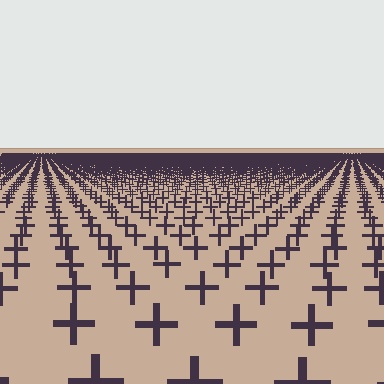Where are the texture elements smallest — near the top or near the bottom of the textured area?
Near the top.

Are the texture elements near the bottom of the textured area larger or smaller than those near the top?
Larger. Near the bottom, elements are closer to the viewer and appear at a bigger on-screen size.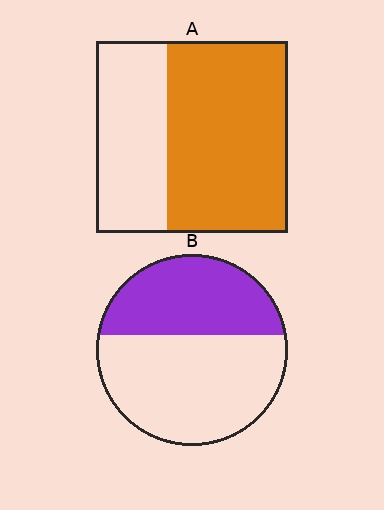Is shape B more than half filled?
No.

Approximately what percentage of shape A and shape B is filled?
A is approximately 65% and B is approximately 40%.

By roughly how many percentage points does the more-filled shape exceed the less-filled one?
By roughly 25 percentage points (A over B).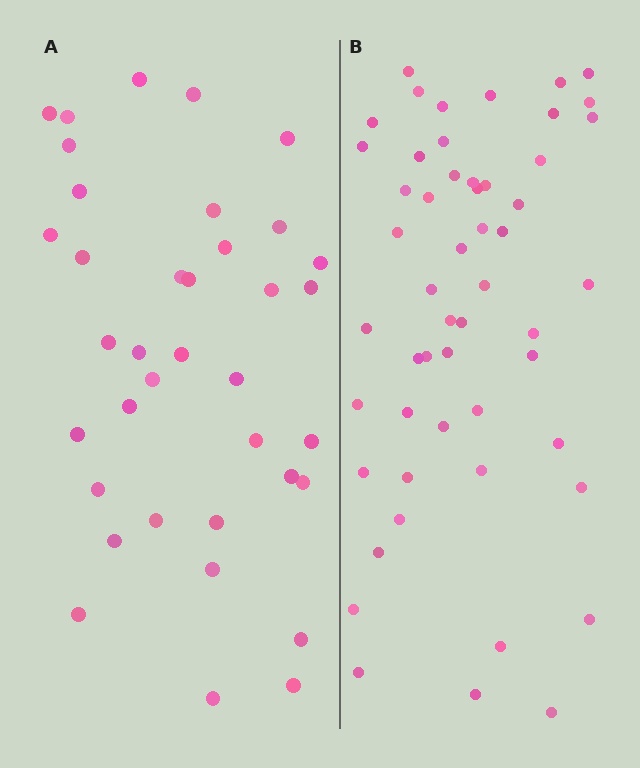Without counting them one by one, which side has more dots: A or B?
Region B (the right region) has more dots.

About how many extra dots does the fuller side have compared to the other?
Region B has approximately 15 more dots than region A.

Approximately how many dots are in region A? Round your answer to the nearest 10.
About 40 dots. (The exact count is 37, which rounds to 40.)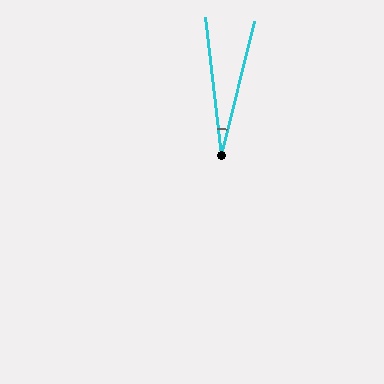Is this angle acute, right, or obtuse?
It is acute.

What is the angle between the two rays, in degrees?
Approximately 20 degrees.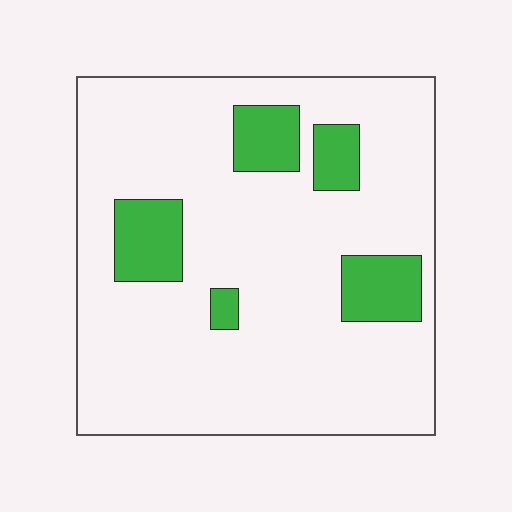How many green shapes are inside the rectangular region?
5.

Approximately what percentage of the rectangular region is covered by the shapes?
Approximately 15%.